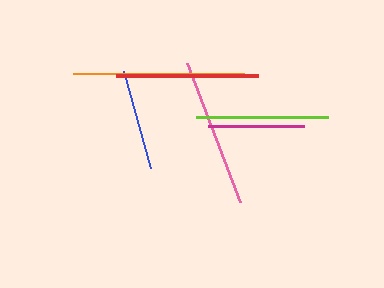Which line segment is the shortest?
The magenta line is the shortest at approximately 96 pixels.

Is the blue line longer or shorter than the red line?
The red line is longer than the blue line.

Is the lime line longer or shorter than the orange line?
The orange line is longer than the lime line.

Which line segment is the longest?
The orange line is the longest at approximately 170 pixels.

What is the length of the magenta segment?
The magenta segment is approximately 96 pixels long.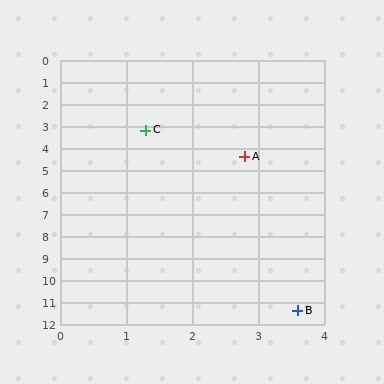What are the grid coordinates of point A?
Point A is at approximately (2.8, 4.4).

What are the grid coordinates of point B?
Point B is at approximately (3.6, 11.4).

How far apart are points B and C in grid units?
Points B and C are about 8.5 grid units apart.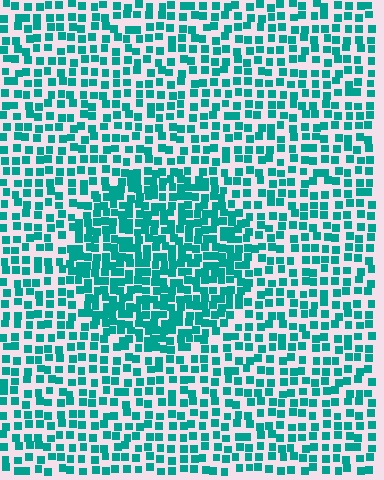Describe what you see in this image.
The image contains small teal elements arranged at two different densities. A circle-shaped region is visible where the elements are more densely packed than the surrounding area.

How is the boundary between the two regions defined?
The boundary is defined by a change in element density (approximately 1.7x ratio). All elements are the same color, size, and shape.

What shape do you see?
I see a circle.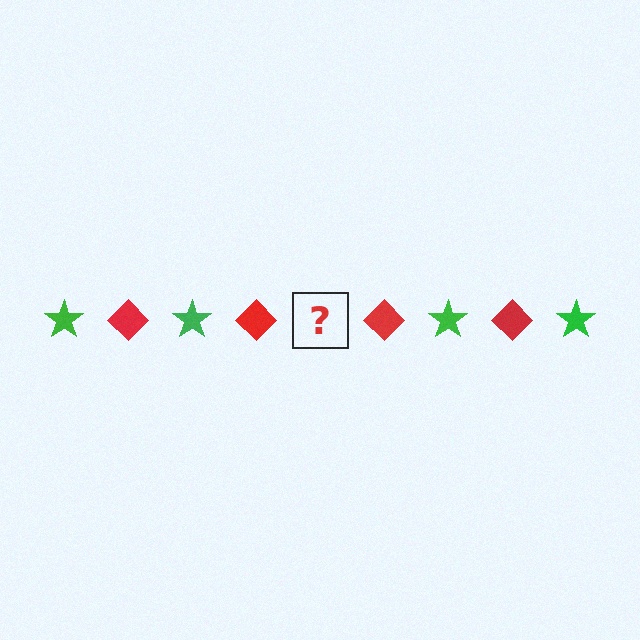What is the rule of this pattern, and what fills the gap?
The rule is that the pattern alternates between green star and red diamond. The gap should be filled with a green star.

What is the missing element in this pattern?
The missing element is a green star.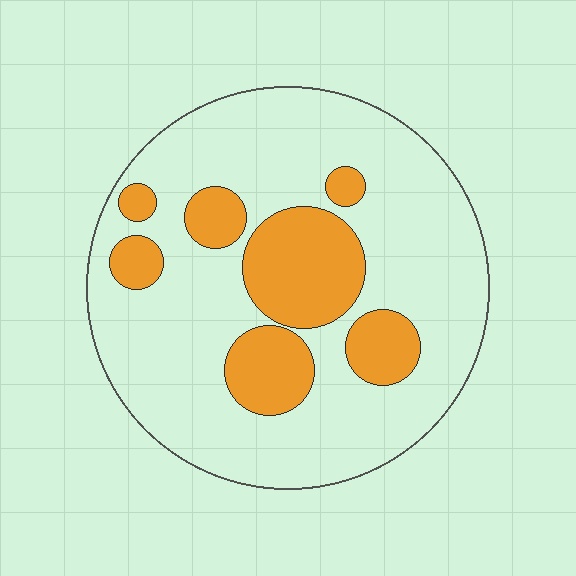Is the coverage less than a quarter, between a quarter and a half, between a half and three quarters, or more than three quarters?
Less than a quarter.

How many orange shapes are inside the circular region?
7.